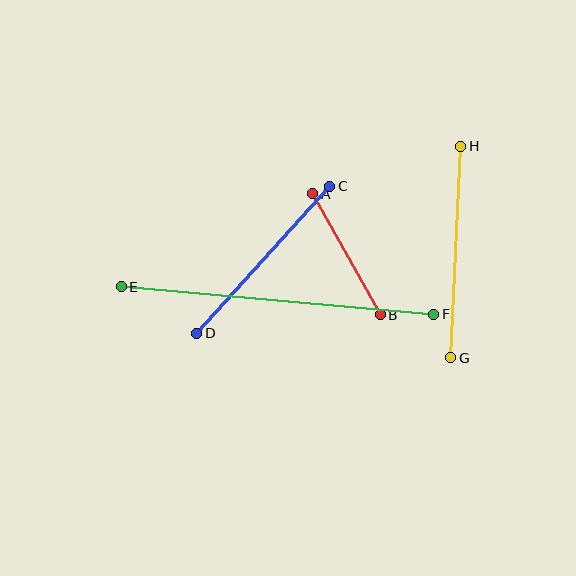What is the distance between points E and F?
The distance is approximately 314 pixels.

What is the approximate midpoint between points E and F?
The midpoint is at approximately (277, 301) pixels.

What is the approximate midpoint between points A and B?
The midpoint is at approximately (346, 254) pixels.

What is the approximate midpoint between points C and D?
The midpoint is at approximately (263, 260) pixels.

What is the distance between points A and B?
The distance is approximately 139 pixels.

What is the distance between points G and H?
The distance is approximately 212 pixels.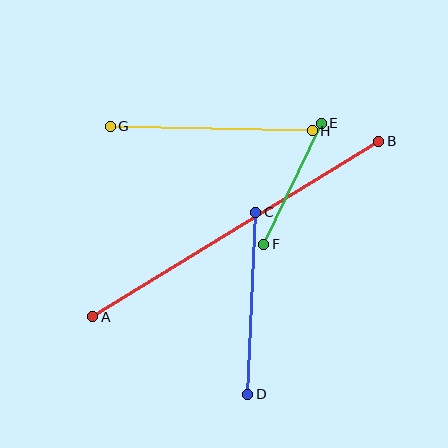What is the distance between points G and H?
The distance is approximately 202 pixels.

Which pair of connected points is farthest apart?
Points A and B are farthest apart.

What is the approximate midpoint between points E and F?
The midpoint is at approximately (293, 184) pixels.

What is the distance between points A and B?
The distance is approximately 336 pixels.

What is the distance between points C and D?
The distance is approximately 183 pixels.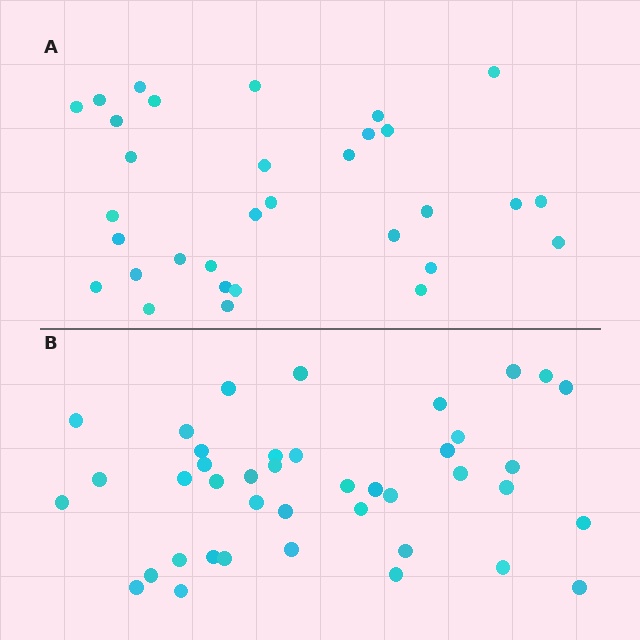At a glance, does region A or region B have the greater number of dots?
Region B (the bottom region) has more dots.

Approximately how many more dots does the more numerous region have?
Region B has roughly 8 or so more dots than region A.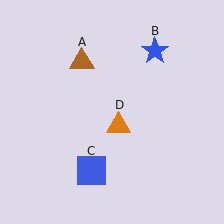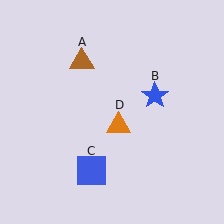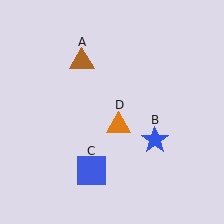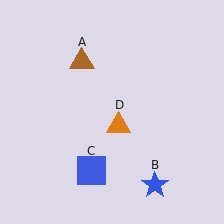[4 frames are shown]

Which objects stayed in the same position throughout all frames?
Brown triangle (object A) and blue square (object C) and orange triangle (object D) remained stationary.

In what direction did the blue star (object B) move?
The blue star (object B) moved down.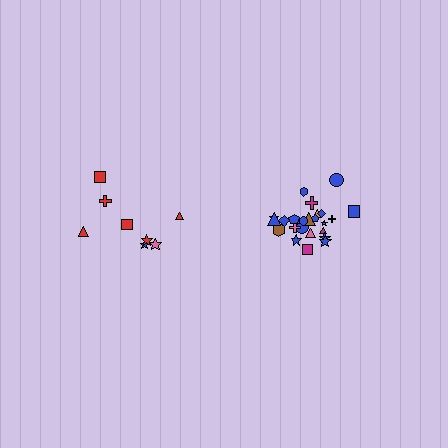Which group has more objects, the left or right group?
The right group.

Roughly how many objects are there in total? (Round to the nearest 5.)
Roughly 35 objects in total.